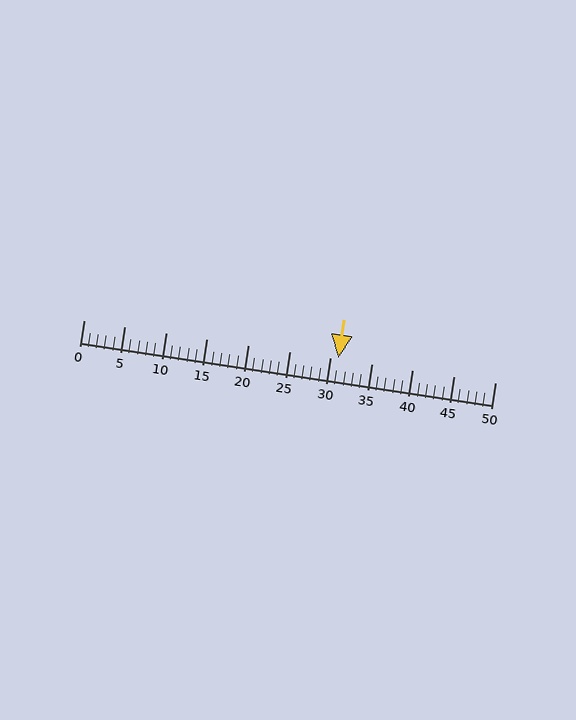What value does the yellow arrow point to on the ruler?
The yellow arrow points to approximately 31.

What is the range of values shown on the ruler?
The ruler shows values from 0 to 50.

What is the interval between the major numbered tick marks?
The major tick marks are spaced 5 units apart.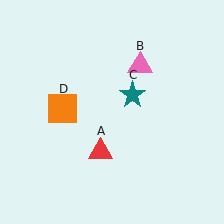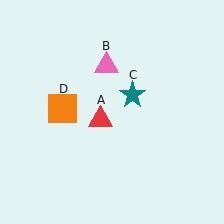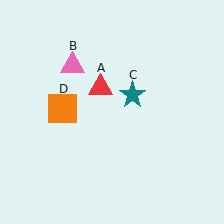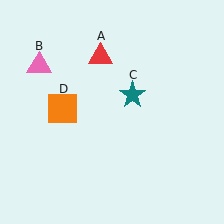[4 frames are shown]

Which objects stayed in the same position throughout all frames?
Teal star (object C) and orange square (object D) remained stationary.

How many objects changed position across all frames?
2 objects changed position: red triangle (object A), pink triangle (object B).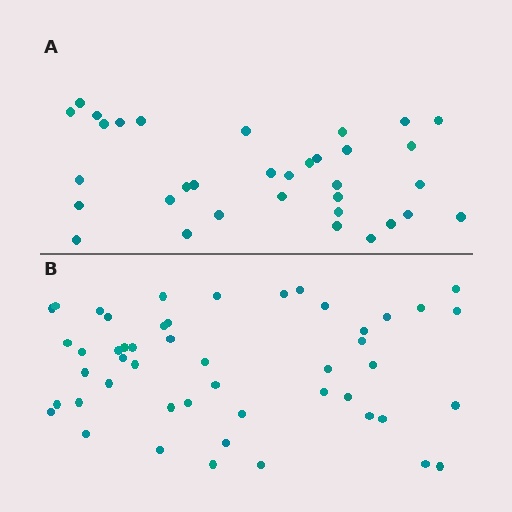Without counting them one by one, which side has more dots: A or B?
Region B (the bottom region) has more dots.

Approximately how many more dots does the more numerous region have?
Region B has approximately 15 more dots than region A.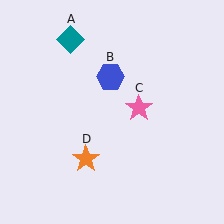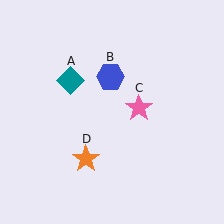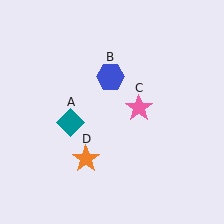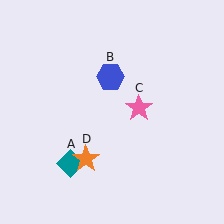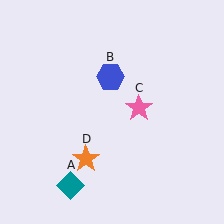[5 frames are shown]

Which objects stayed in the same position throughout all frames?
Blue hexagon (object B) and pink star (object C) and orange star (object D) remained stationary.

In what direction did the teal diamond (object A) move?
The teal diamond (object A) moved down.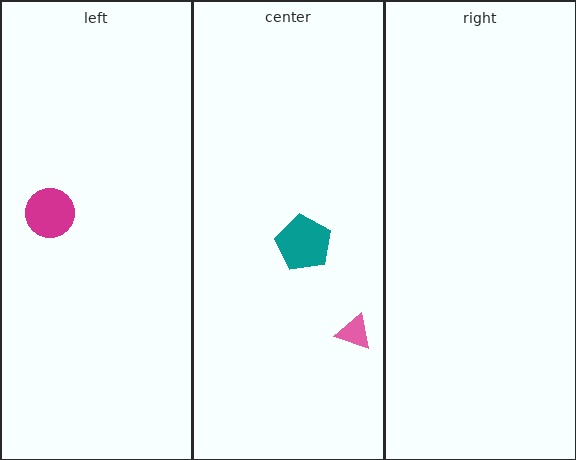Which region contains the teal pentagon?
The center region.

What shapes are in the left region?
The magenta circle.